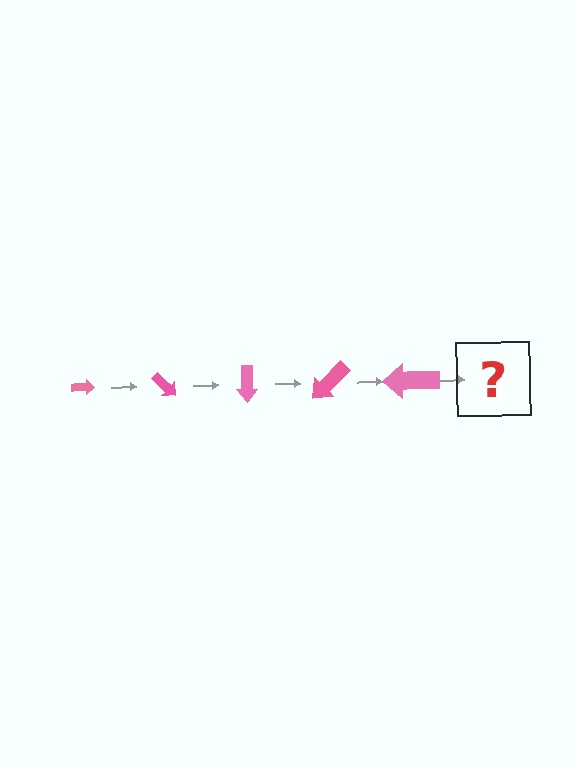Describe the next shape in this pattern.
It should be an arrow, larger than the previous one and rotated 225 degrees from the start.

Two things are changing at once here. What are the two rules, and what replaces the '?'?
The two rules are that the arrow grows larger each step and it rotates 45 degrees each step. The '?' should be an arrow, larger than the previous one and rotated 225 degrees from the start.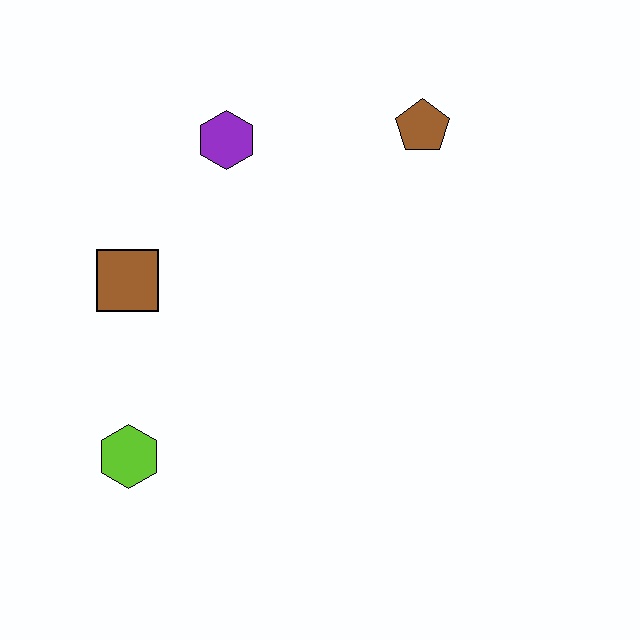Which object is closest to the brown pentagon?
The purple hexagon is closest to the brown pentagon.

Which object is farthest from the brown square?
The brown pentagon is farthest from the brown square.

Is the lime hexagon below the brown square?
Yes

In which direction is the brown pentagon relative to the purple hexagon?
The brown pentagon is to the right of the purple hexagon.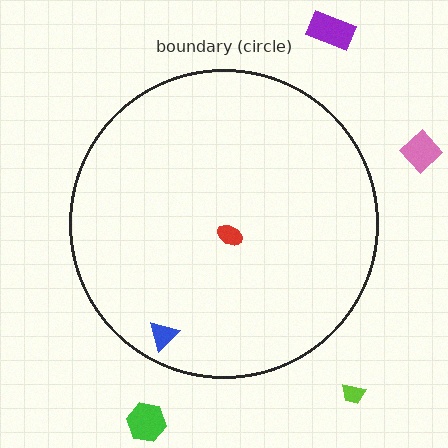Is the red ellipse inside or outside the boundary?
Inside.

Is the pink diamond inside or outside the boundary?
Outside.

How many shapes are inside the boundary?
2 inside, 4 outside.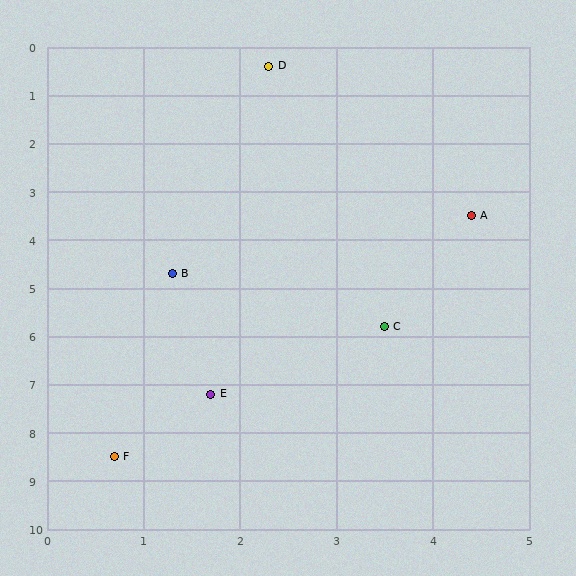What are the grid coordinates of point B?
Point B is at approximately (1.3, 4.7).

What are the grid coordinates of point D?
Point D is at approximately (2.3, 0.4).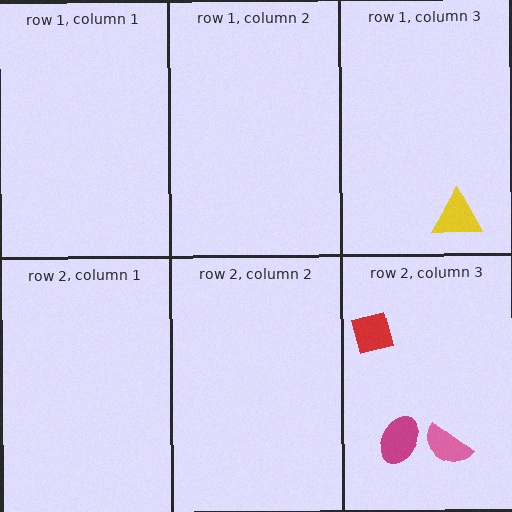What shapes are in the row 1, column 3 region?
The yellow triangle.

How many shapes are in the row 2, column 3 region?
3.